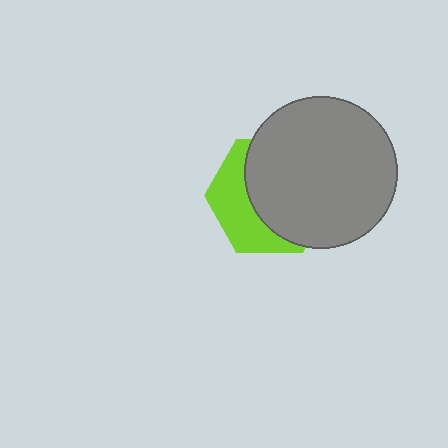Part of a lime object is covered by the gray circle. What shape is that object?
It is a hexagon.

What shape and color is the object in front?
The object in front is a gray circle.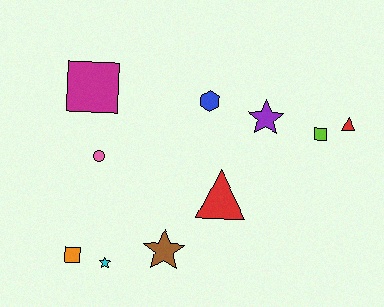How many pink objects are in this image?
There is 1 pink object.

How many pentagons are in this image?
There are no pentagons.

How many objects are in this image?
There are 10 objects.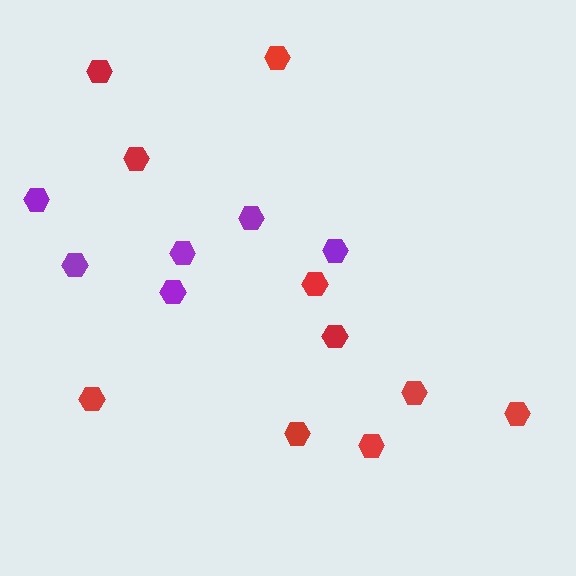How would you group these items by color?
There are 2 groups: one group of red hexagons (10) and one group of purple hexagons (6).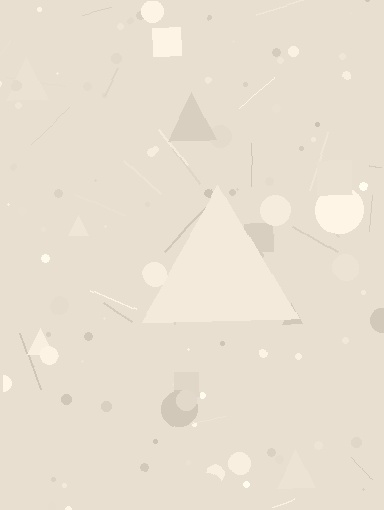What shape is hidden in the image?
A triangle is hidden in the image.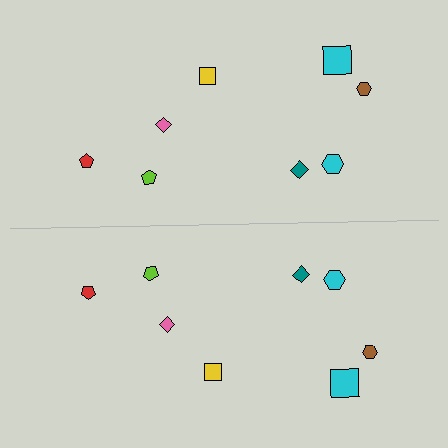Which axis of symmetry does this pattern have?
The pattern has a horizontal axis of symmetry running through the center of the image.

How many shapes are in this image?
There are 16 shapes in this image.